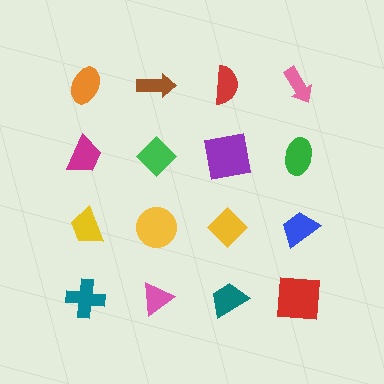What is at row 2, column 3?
A purple square.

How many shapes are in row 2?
4 shapes.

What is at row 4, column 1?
A teal cross.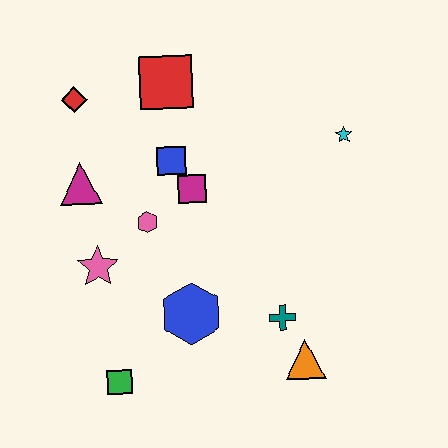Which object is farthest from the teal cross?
The red diamond is farthest from the teal cross.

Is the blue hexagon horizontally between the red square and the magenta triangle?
No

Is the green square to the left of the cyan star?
Yes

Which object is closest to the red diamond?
The magenta triangle is closest to the red diamond.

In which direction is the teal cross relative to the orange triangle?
The teal cross is above the orange triangle.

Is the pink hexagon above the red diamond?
No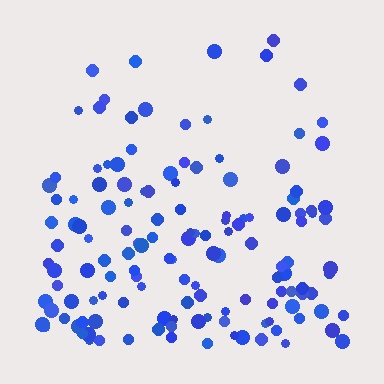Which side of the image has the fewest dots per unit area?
The top.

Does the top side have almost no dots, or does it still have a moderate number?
Still a moderate number, just noticeably fewer than the bottom.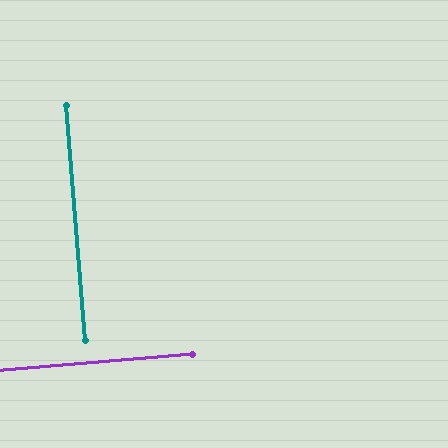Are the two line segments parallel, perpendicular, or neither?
Perpendicular — they meet at approximately 90°.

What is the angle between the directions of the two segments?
Approximately 90 degrees.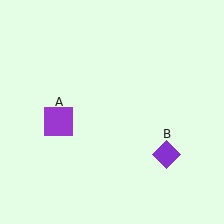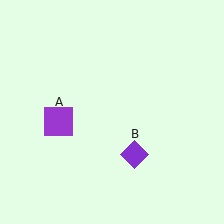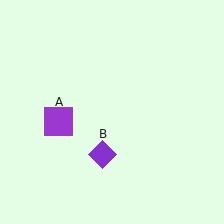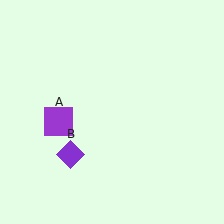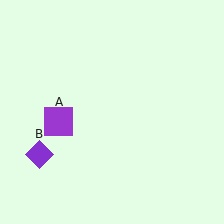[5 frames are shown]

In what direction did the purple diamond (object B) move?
The purple diamond (object B) moved left.